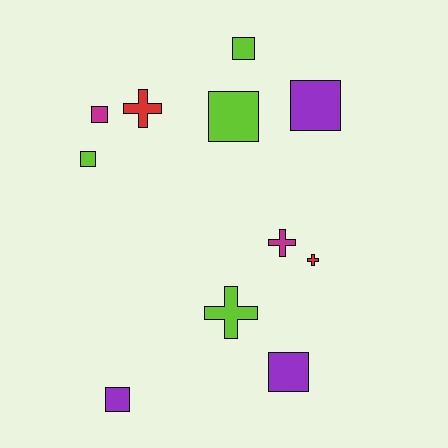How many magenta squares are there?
There is 1 magenta square.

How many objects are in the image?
There are 11 objects.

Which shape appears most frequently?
Square, with 7 objects.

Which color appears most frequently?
Lime, with 4 objects.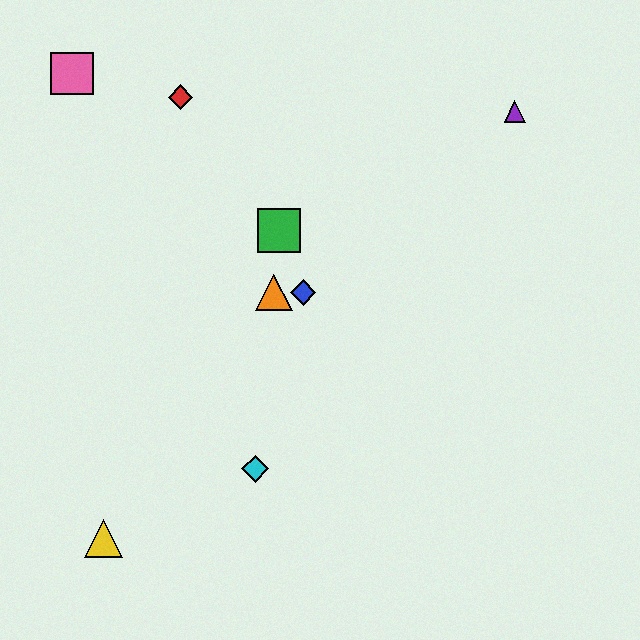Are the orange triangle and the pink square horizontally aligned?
No, the orange triangle is at y≈293 and the pink square is at y≈73.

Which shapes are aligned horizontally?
The blue diamond, the orange triangle are aligned horizontally.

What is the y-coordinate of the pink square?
The pink square is at y≈73.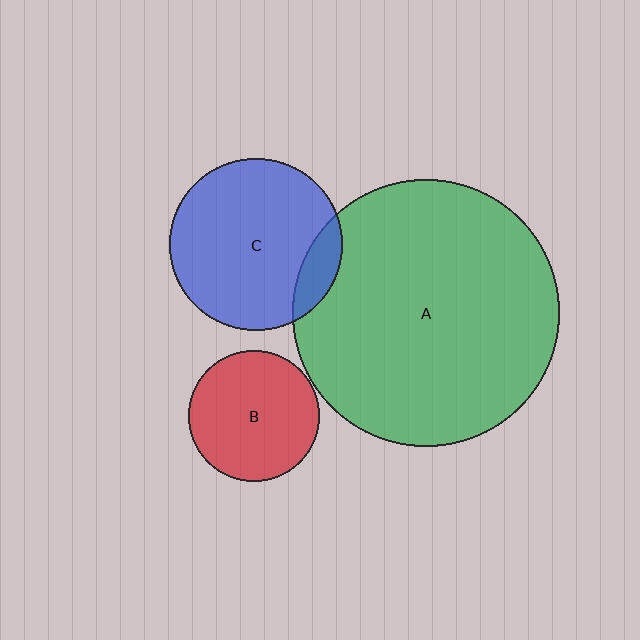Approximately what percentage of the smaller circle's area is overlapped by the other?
Approximately 15%.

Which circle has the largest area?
Circle A (green).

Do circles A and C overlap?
Yes.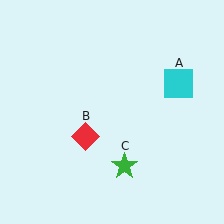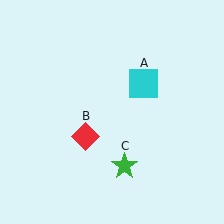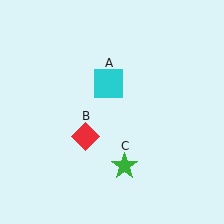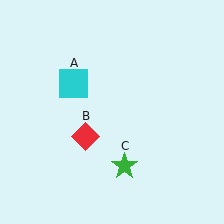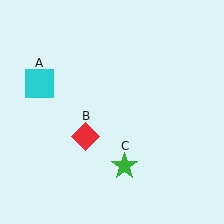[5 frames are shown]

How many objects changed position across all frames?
1 object changed position: cyan square (object A).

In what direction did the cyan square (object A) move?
The cyan square (object A) moved left.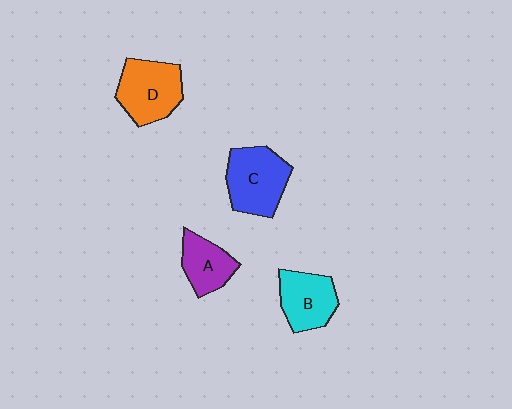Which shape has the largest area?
Shape C (blue).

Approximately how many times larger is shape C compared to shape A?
Approximately 1.5 times.